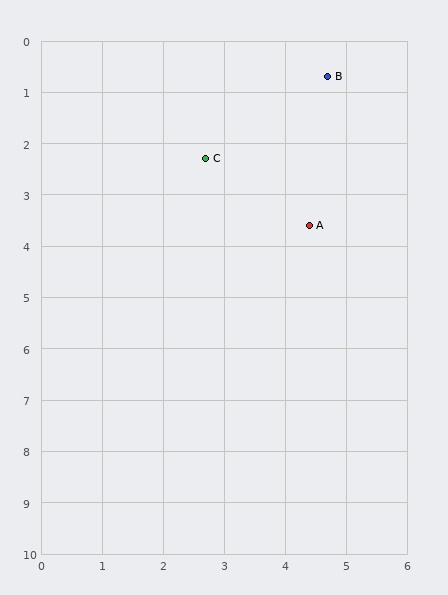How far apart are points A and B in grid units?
Points A and B are about 2.9 grid units apart.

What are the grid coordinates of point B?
Point B is at approximately (4.7, 0.7).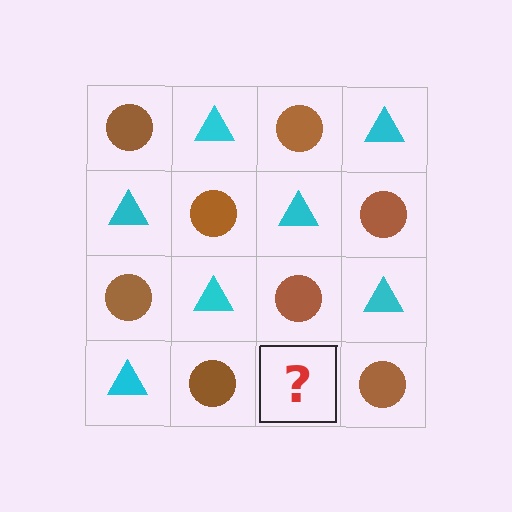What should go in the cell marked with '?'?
The missing cell should contain a cyan triangle.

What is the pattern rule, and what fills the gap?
The rule is that it alternates brown circle and cyan triangle in a checkerboard pattern. The gap should be filled with a cyan triangle.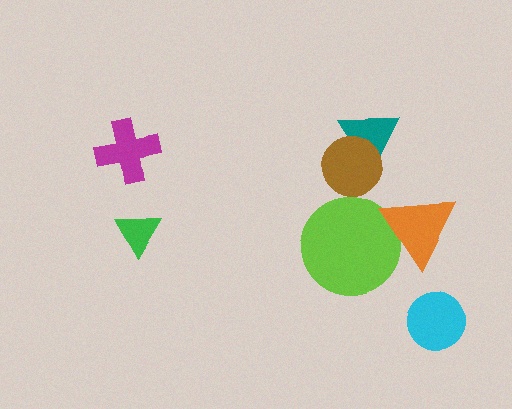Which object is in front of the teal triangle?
The brown circle is in front of the teal triangle.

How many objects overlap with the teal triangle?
1 object overlaps with the teal triangle.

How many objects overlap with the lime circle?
1 object overlaps with the lime circle.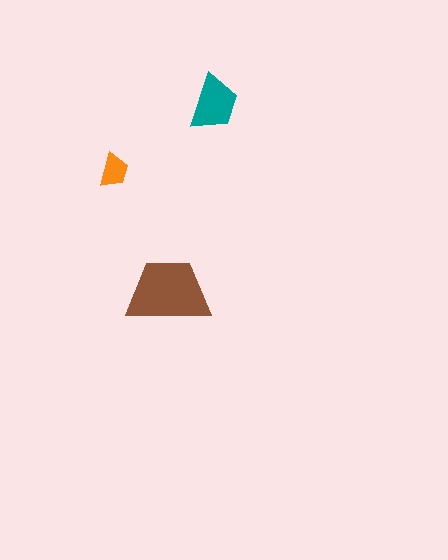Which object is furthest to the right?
The teal trapezoid is rightmost.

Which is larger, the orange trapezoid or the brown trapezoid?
The brown one.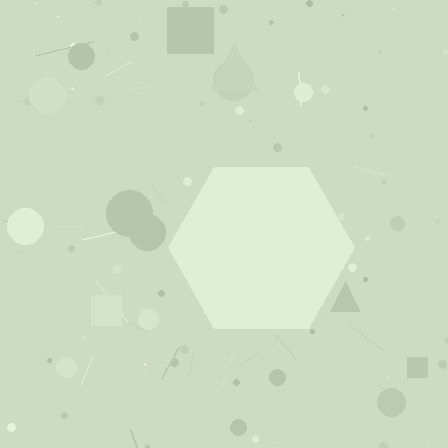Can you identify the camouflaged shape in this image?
The camouflaged shape is a hexagon.